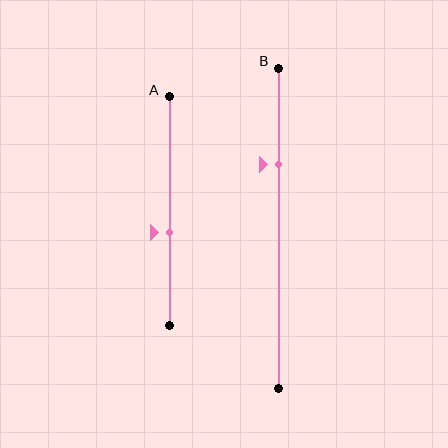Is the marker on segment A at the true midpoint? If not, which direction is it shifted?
No, the marker on segment A is shifted downward by about 9% of the segment length.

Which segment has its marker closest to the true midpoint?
Segment A has its marker closest to the true midpoint.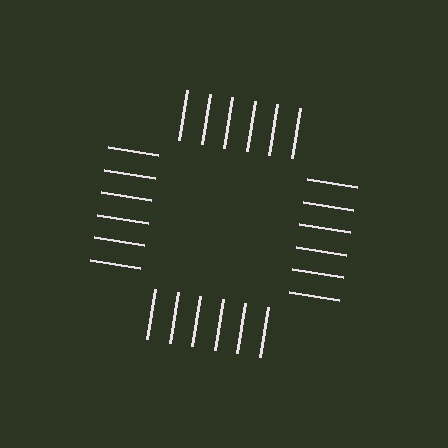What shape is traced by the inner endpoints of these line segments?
An illusory square — the line segments terminate on its edges but no continuous stroke is drawn.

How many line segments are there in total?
24 — 6 along each of the 4 edges.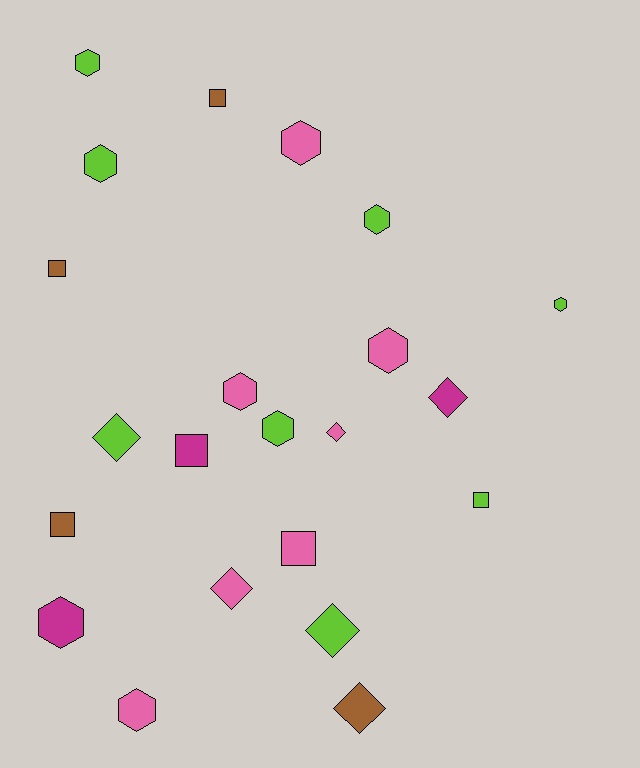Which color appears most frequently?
Lime, with 8 objects.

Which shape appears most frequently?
Hexagon, with 10 objects.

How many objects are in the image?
There are 22 objects.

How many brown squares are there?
There are 3 brown squares.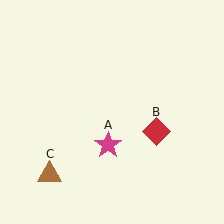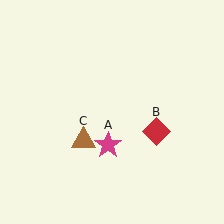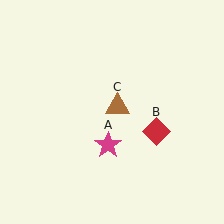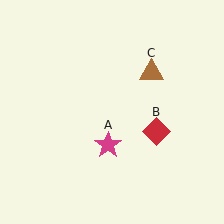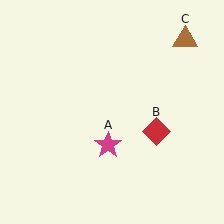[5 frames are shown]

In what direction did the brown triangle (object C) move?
The brown triangle (object C) moved up and to the right.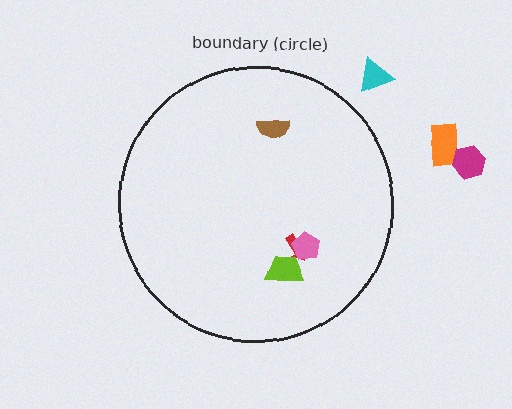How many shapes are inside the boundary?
4 inside, 3 outside.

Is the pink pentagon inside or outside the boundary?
Inside.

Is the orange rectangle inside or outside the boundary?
Outside.